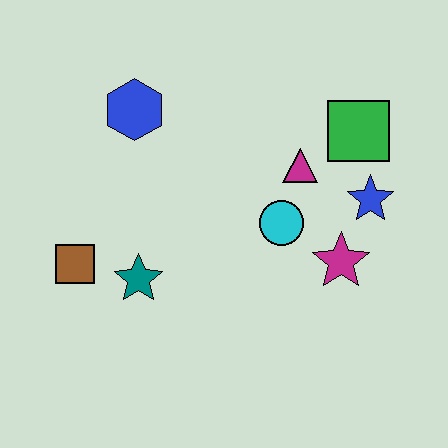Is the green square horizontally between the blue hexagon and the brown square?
No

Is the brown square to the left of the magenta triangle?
Yes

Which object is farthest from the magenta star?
The brown square is farthest from the magenta star.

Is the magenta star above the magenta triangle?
No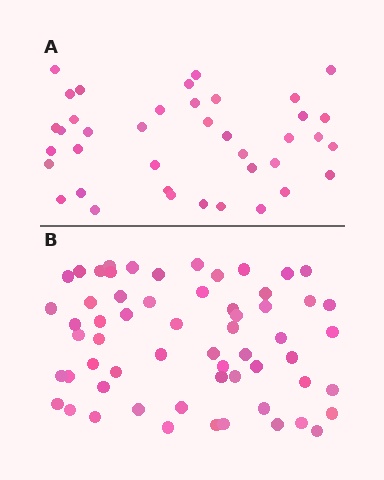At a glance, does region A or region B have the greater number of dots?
Region B (the bottom region) has more dots.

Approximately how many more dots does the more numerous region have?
Region B has approximately 20 more dots than region A.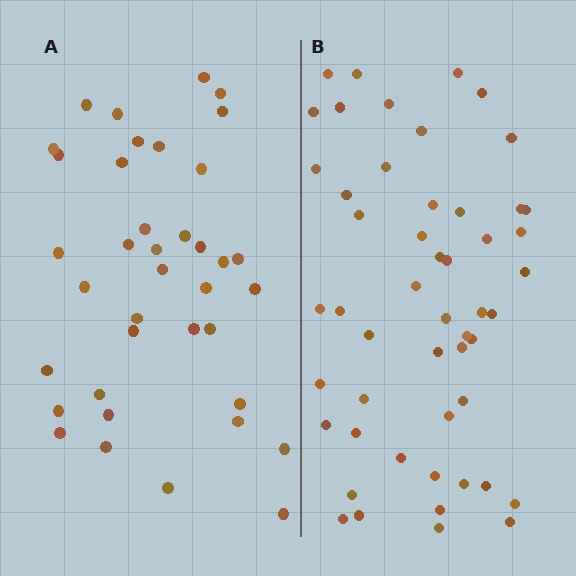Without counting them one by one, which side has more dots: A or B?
Region B (the right region) has more dots.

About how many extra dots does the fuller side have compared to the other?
Region B has approximately 15 more dots than region A.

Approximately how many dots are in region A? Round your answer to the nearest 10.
About 40 dots. (The exact count is 38, which rounds to 40.)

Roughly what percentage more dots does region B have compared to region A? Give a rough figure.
About 35% more.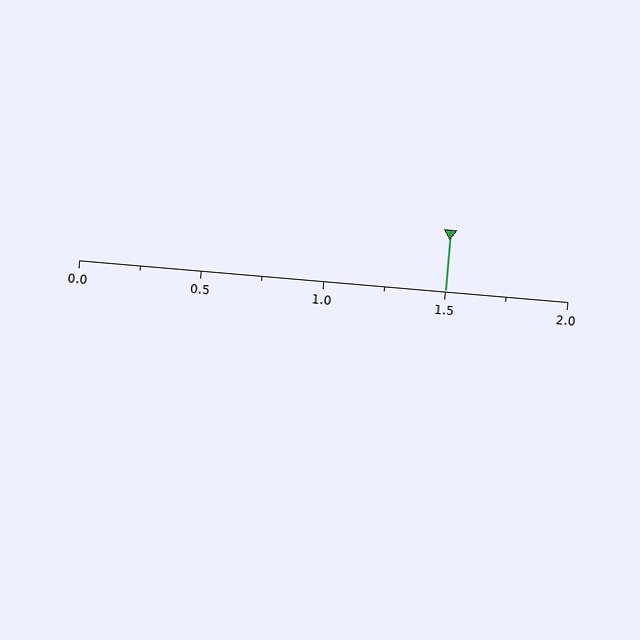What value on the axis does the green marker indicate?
The marker indicates approximately 1.5.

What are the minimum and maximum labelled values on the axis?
The axis runs from 0.0 to 2.0.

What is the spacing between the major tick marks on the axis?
The major ticks are spaced 0.5 apart.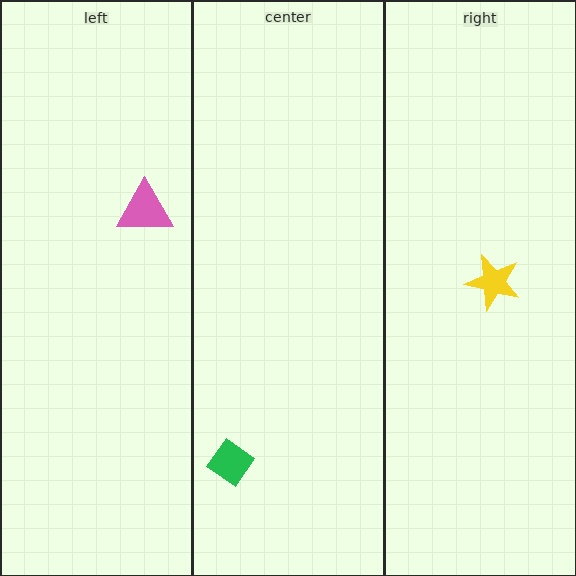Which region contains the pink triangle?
The left region.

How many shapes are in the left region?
1.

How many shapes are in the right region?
1.